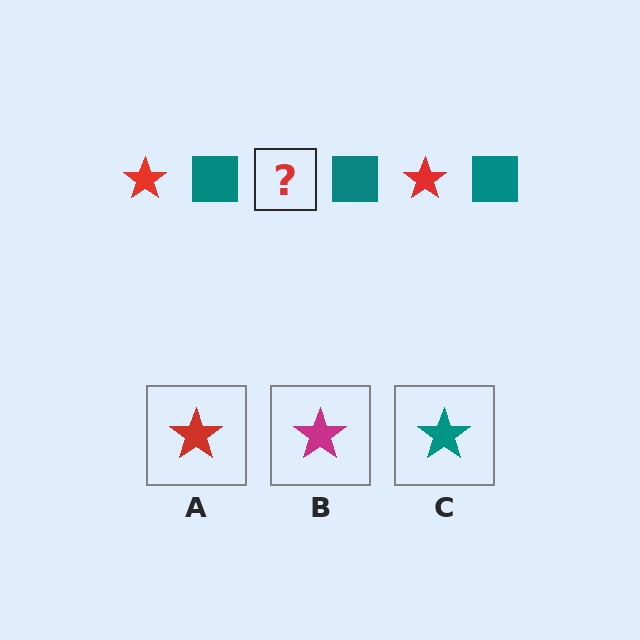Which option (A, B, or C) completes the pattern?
A.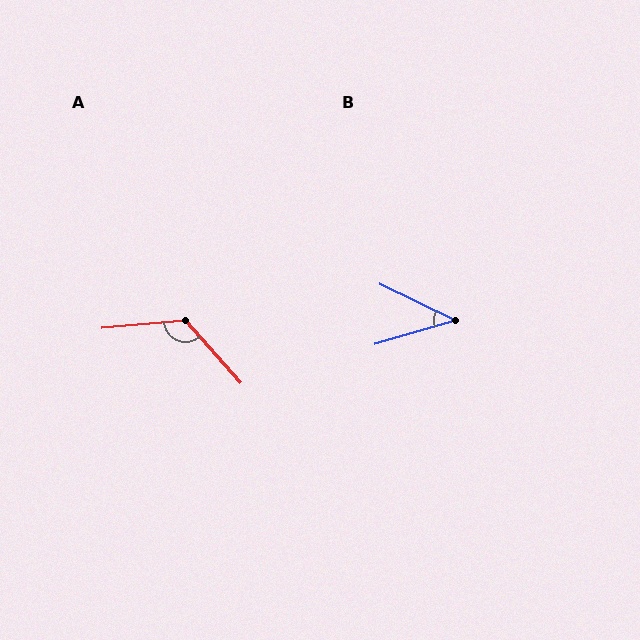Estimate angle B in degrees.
Approximately 42 degrees.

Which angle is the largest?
A, at approximately 126 degrees.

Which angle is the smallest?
B, at approximately 42 degrees.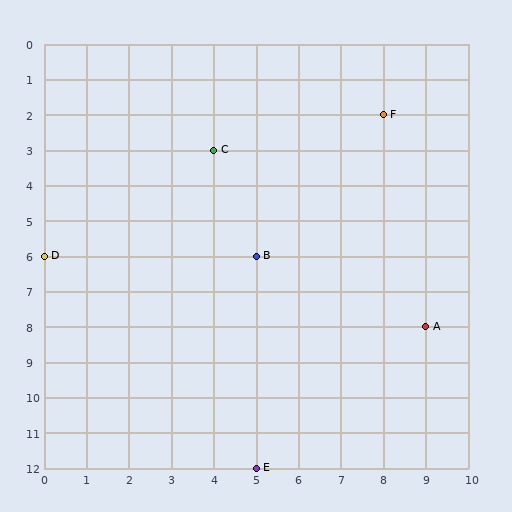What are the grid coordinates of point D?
Point D is at grid coordinates (0, 6).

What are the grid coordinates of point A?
Point A is at grid coordinates (9, 8).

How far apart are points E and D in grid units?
Points E and D are 5 columns and 6 rows apart (about 7.8 grid units diagonally).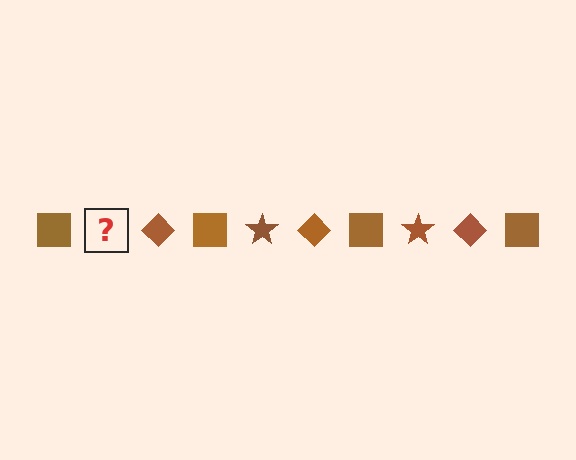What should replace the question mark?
The question mark should be replaced with a brown star.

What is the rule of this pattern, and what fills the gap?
The rule is that the pattern cycles through square, star, diamond shapes in brown. The gap should be filled with a brown star.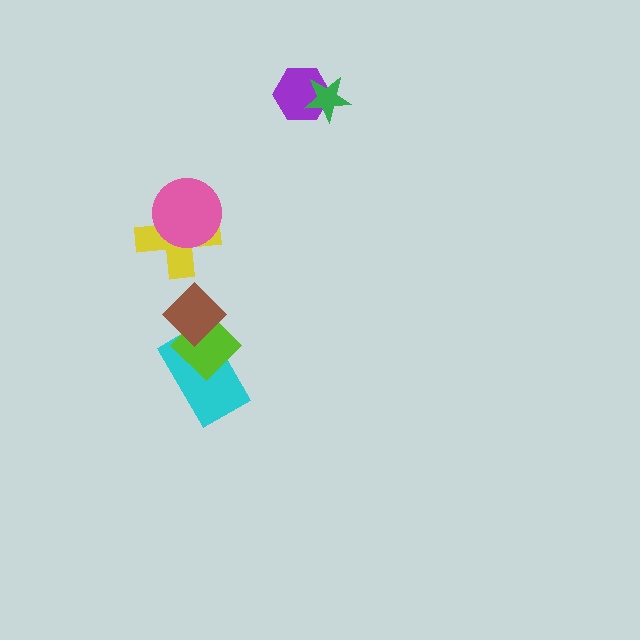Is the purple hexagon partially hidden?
Yes, it is partially covered by another shape.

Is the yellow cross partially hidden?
Yes, it is partially covered by another shape.